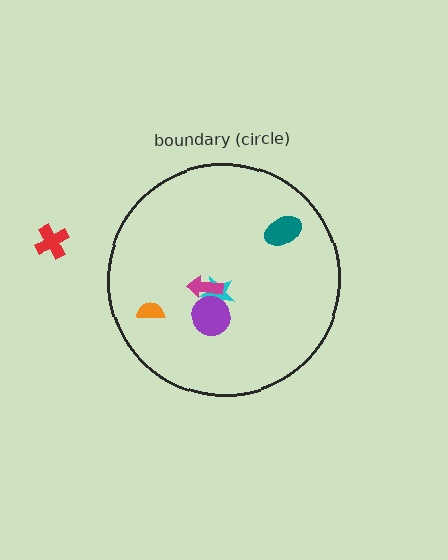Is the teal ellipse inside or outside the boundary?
Inside.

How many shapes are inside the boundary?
5 inside, 1 outside.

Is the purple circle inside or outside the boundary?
Inside.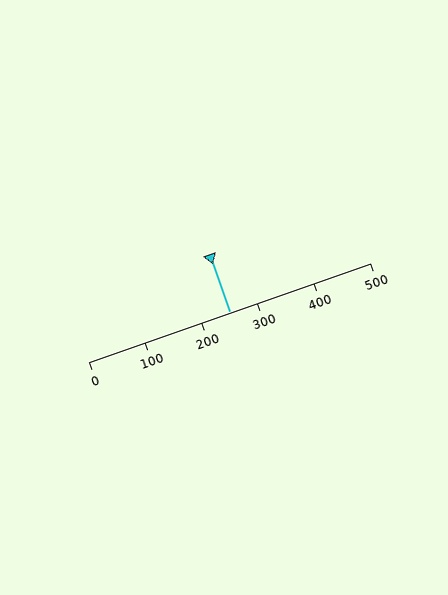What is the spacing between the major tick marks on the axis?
The major ticks are spaced 100 apart.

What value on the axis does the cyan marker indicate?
The marker indicates approximately 250.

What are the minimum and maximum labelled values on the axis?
The axis runs from 0 to 500.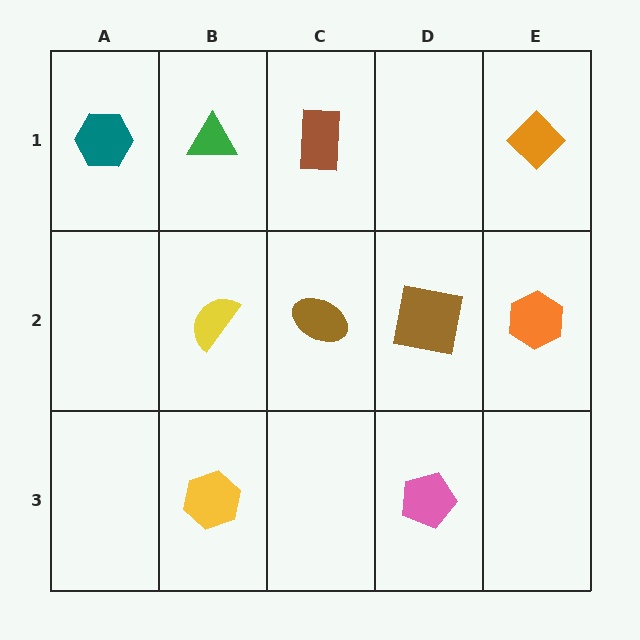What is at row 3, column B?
A yellow hexagon.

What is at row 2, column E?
An orange hexagon.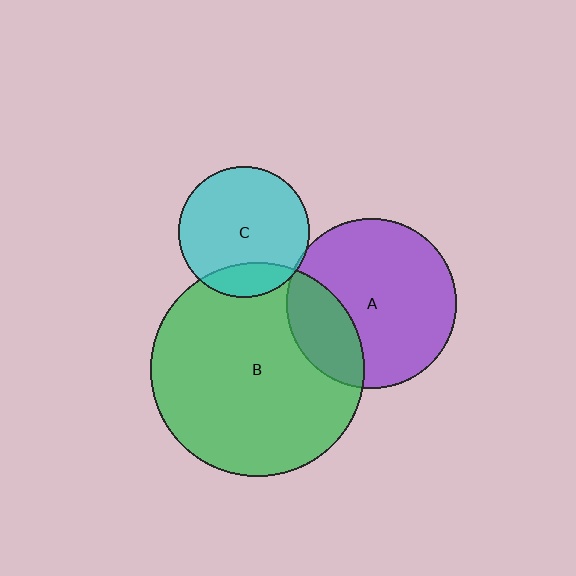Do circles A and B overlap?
Yes.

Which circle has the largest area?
Circle B (green).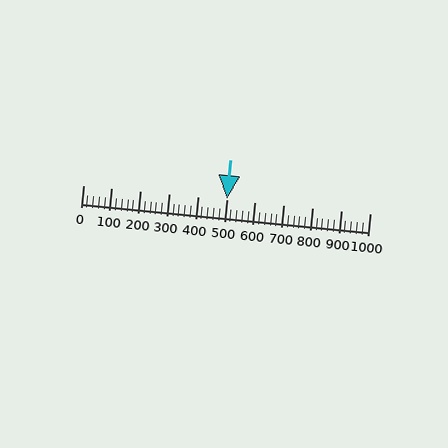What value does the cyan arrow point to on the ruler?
The cyan arrow points to approximately 500.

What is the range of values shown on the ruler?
The ruler shows values from 0 to 1000.